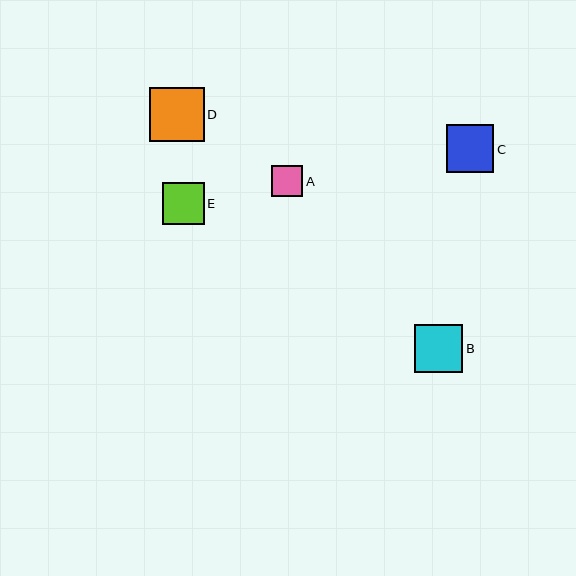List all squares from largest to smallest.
From largest to smallest: D, B, C, E, A.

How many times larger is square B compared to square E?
Square B is approximately 1.2 times the size of square E.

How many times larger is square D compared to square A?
Square D is approximately 1.7 times the size of square A.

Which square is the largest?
Square D is the largest with a size of approximately 55 pixels.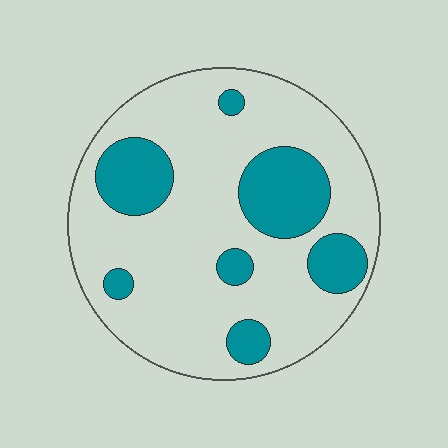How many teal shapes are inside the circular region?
7.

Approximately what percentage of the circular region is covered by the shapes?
Approximately 25%.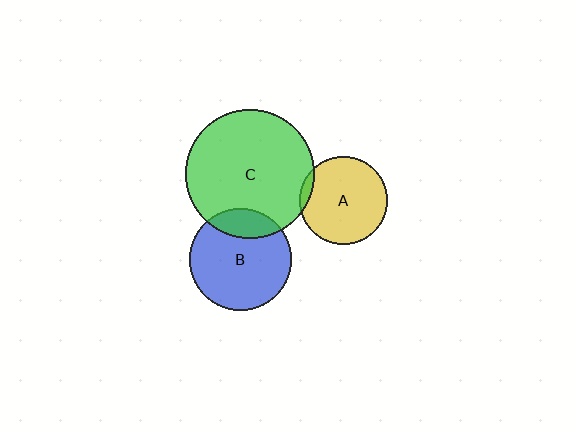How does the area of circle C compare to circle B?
Approximately 1.6 times.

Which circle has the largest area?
Circle C (green).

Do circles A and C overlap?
Yes.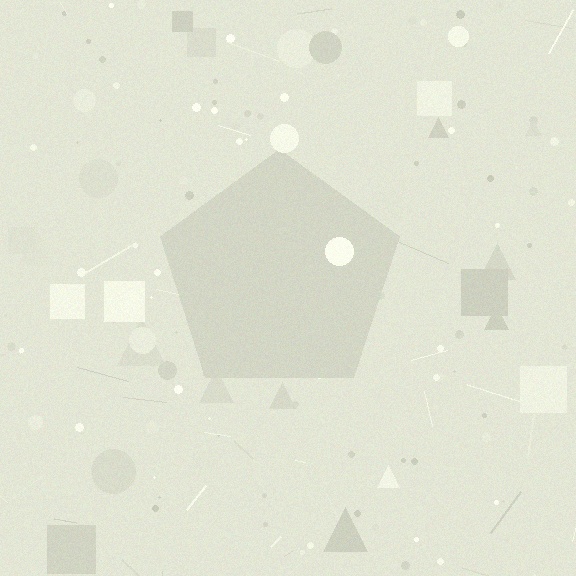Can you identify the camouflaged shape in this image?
The camouflaged shape is a pentagon.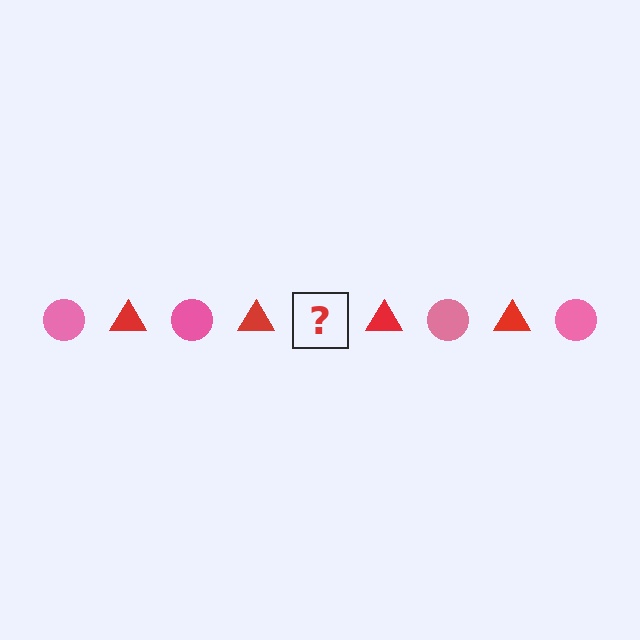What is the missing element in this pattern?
The missing element is a pink circle.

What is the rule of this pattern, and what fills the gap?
The rule is that the pattern alternates between pink circle and red triangle. The gap should be filled with a pink circle.